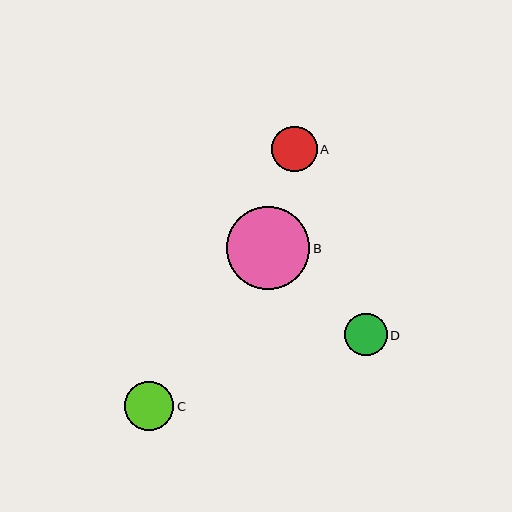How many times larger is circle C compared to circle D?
Circle C is approximately 1.2 times the size of circle D.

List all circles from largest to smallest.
From largest to smallest: B, C, A, D.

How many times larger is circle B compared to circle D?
Circle B is approximately 2.0 times the size of circle D.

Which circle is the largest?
Circle B is the largest with a size of approximately 83 pixels.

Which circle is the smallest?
Circle D is the smallest with a size of approximately 42 pixels.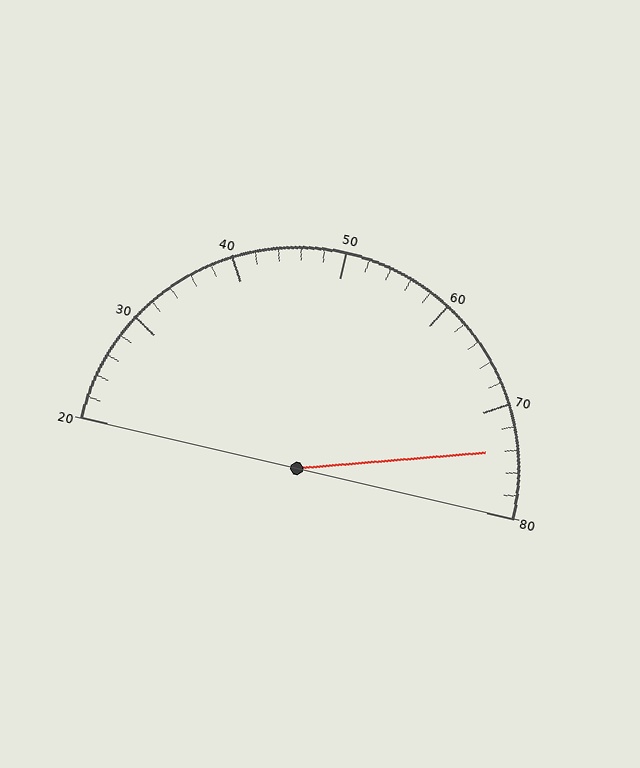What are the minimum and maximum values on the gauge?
The gauge ranges from 20 to 80.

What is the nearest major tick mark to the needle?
The nearest major tick mark is 70.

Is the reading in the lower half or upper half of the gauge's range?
The reading is in the upper half of the range (20 to 80).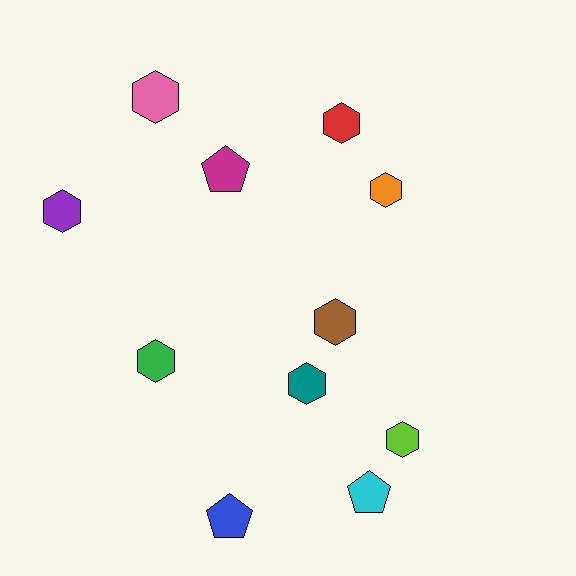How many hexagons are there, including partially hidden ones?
There are 8 hexagons.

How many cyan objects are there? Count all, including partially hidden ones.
There is 1 cyan object.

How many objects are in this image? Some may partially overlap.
There are 11 objects.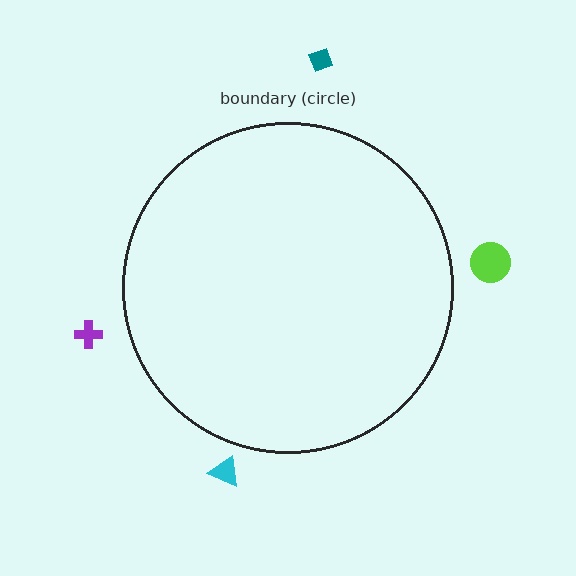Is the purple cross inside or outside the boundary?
Outside.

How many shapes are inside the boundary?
0 inside, 4 outside.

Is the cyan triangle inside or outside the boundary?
Outside.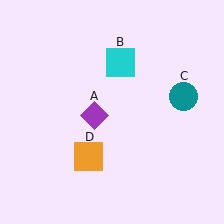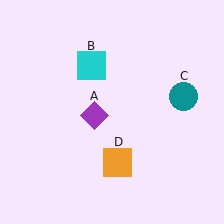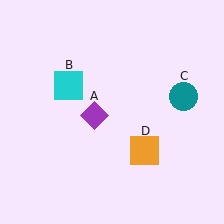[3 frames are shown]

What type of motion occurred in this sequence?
The cyan square (object B), orange square (object D) rotated counterclockwise around the center of the scene.